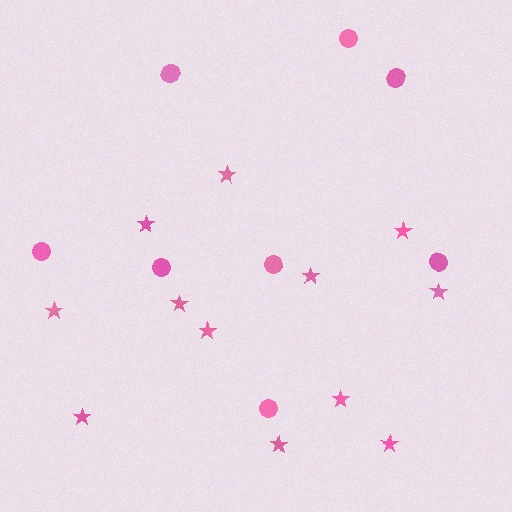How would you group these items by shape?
There are 2 groups: one group of stars (12) and one group of circles (8).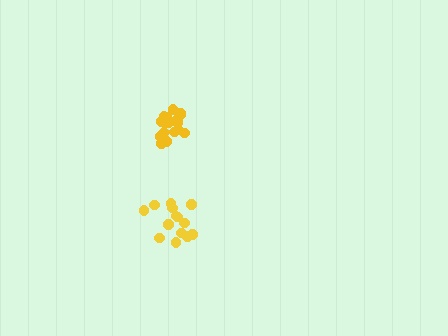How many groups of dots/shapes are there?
There are 2 groups.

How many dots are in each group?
Group 1: 14 dots, Group 2: 18 dots (32 total).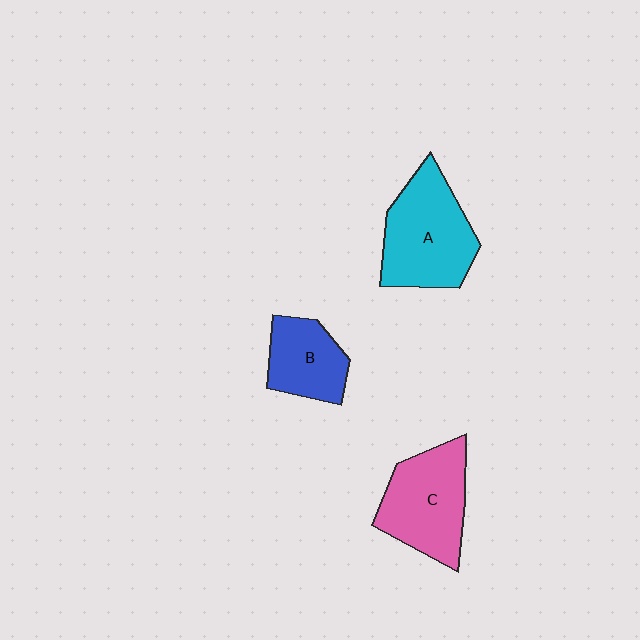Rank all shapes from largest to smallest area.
From largest to smallest: A (cyan), C (pink), B (blue).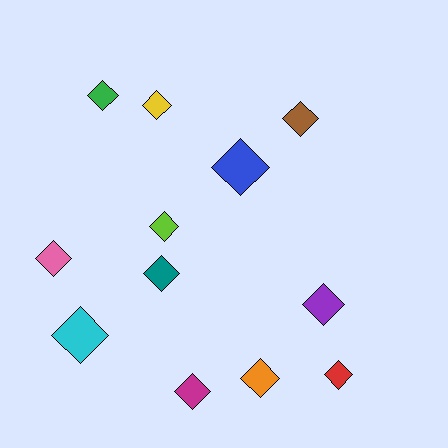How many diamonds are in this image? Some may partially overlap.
There are 12 diamonds.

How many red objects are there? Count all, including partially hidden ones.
There is 1 red object.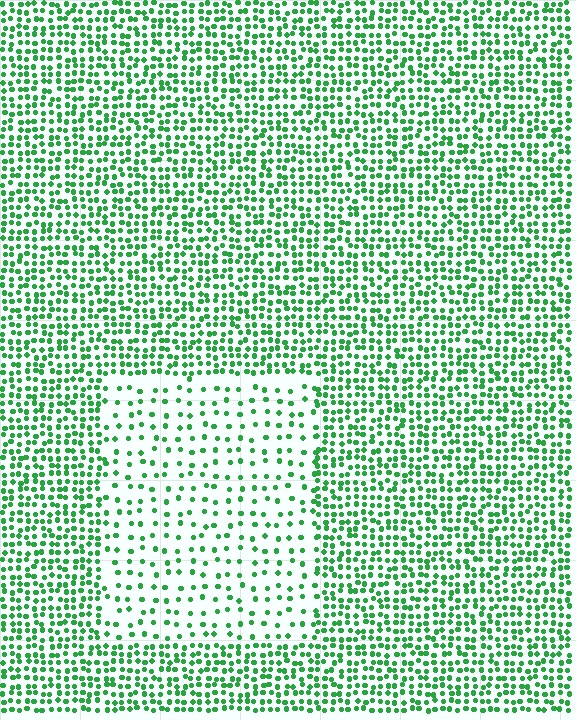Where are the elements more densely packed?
The elements are more densely packed outside the rectangle boundary.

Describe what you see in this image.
The image contains small green elements arranged at two different densities. A rectangle-shaped region is visible where the elements are less densely packed than the surrounding area.